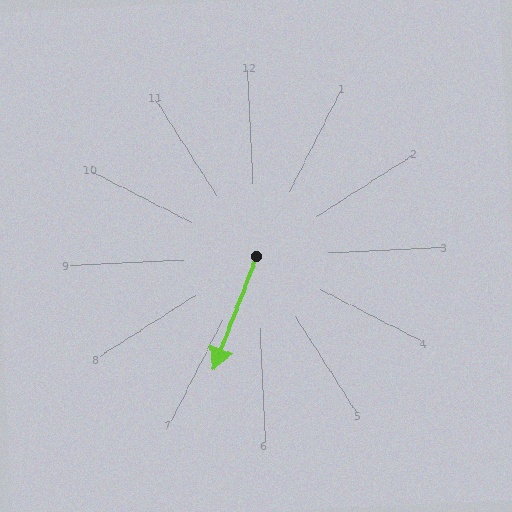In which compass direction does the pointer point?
Southwest.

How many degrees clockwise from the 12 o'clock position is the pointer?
Approximately 203 degrees.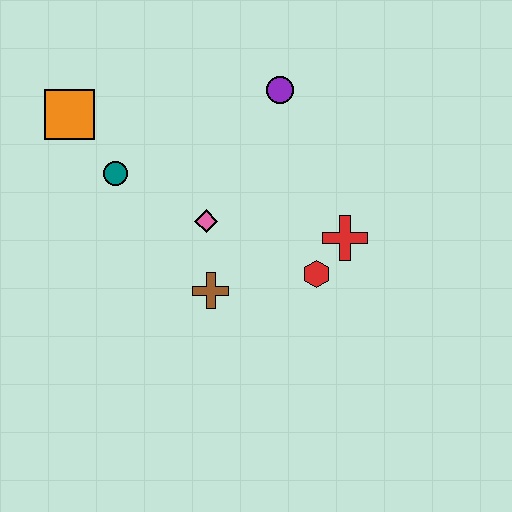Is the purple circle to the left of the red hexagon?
Yes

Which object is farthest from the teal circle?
The red cross is farthest from the teal circle.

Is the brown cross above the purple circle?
No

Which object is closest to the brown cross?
The pink diamond is closest to the brown cross.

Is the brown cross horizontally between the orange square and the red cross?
Yes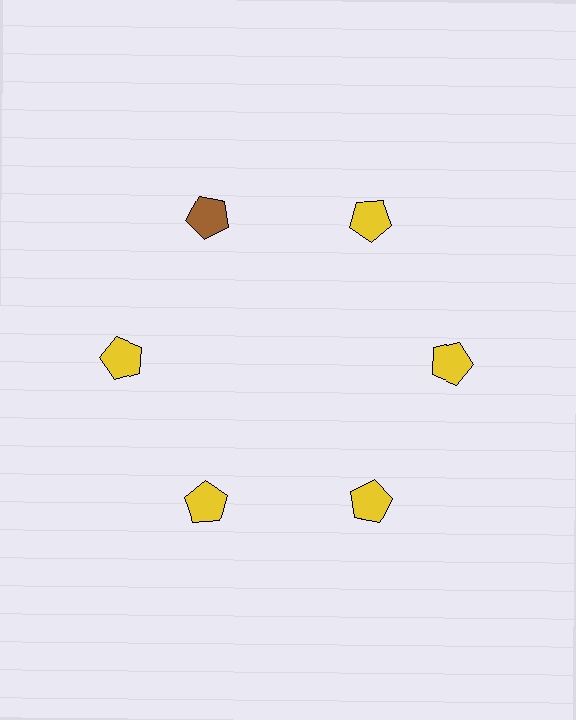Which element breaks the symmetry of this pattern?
The brown pentagon at roughly the 11 o'clock position breaks the symmetry. All other shapes are yellow pentagons.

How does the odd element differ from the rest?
It has a different color: brown instead of yellow.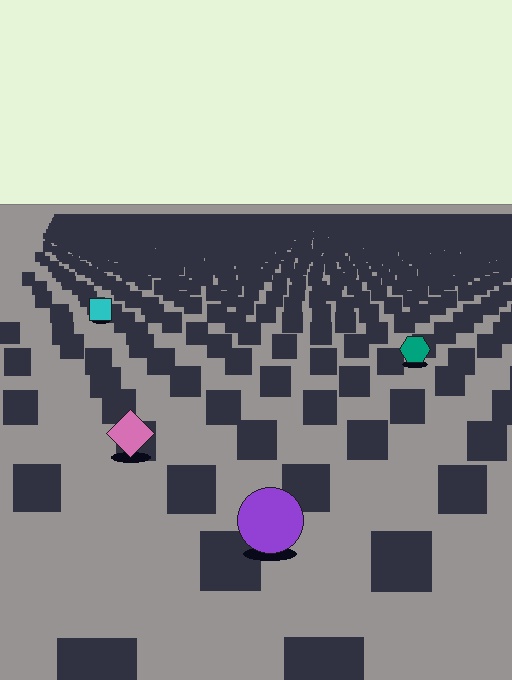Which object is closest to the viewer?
The purple circle is closest. The texture marks near it are larger and more spread out.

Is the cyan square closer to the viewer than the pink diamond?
No. The pink diamond is closer — you can tell from the texture gradient: the ground texture is coarser near it.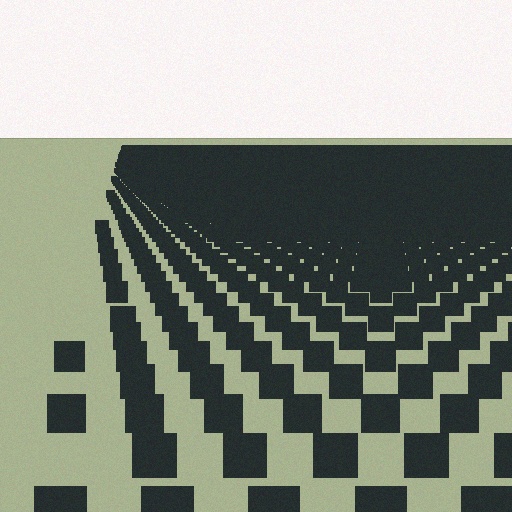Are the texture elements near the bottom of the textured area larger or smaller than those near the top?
Larger. Near the bottom, elements are closer to the viewer and appear at a bigger on-screen size.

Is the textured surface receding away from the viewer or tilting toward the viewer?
The surface is receding away from the viewer. Texture elements get smaller and denser toward the top.